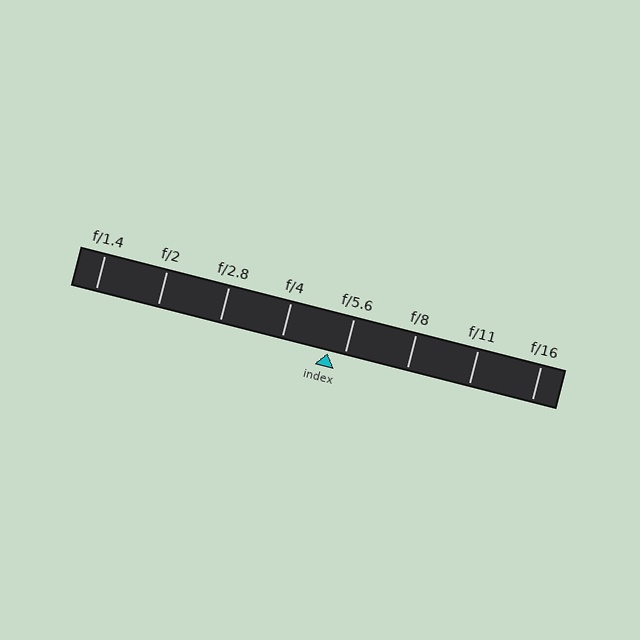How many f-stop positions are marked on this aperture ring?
There are 8 f-stop positions marked.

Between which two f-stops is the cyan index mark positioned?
The index mark is between f/4 and f/5.6.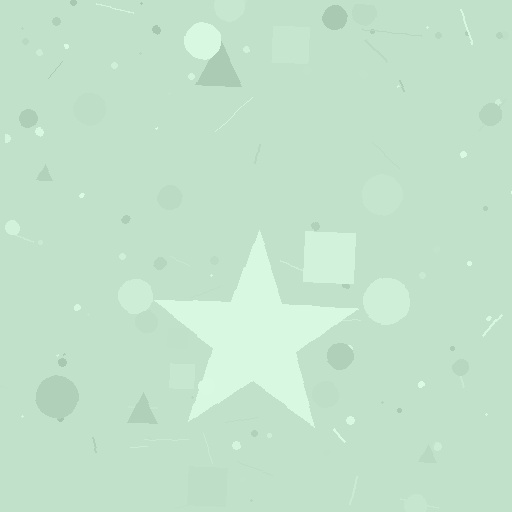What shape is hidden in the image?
A star is hidden in the image.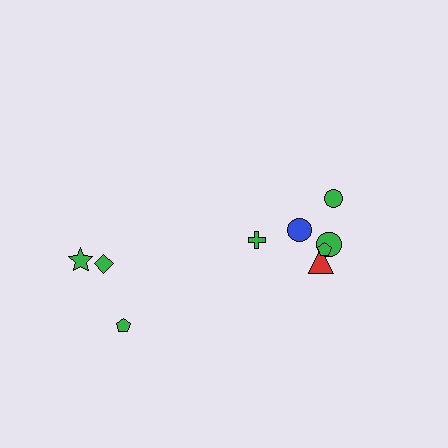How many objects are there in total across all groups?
There are 9 objects.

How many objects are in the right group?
There are 6 objects.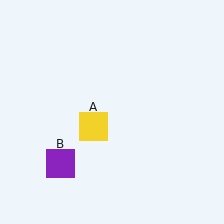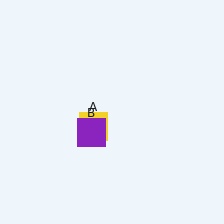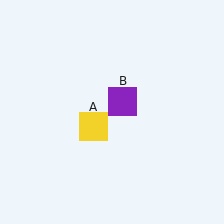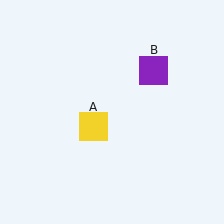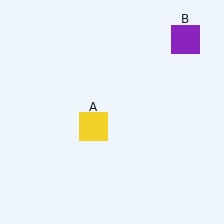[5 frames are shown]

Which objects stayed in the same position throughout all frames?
Yellow square (object A) remained stationary.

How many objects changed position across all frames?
1 object changed position: purple square (object B).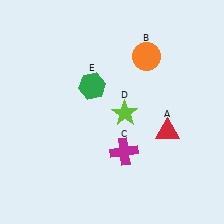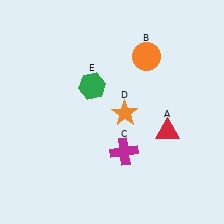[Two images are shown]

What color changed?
The star (D) changed from lime in Image 1 to orange in Image 2.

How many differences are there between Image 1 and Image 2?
There is 1 difference between the two images.